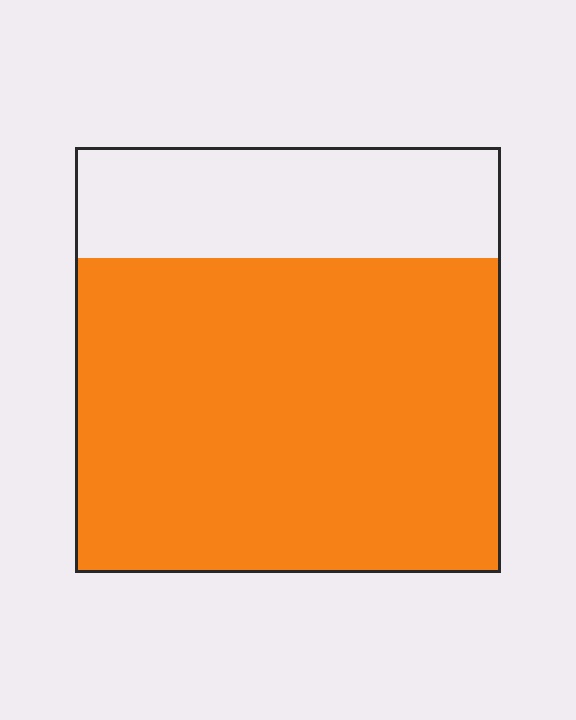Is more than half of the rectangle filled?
Yes.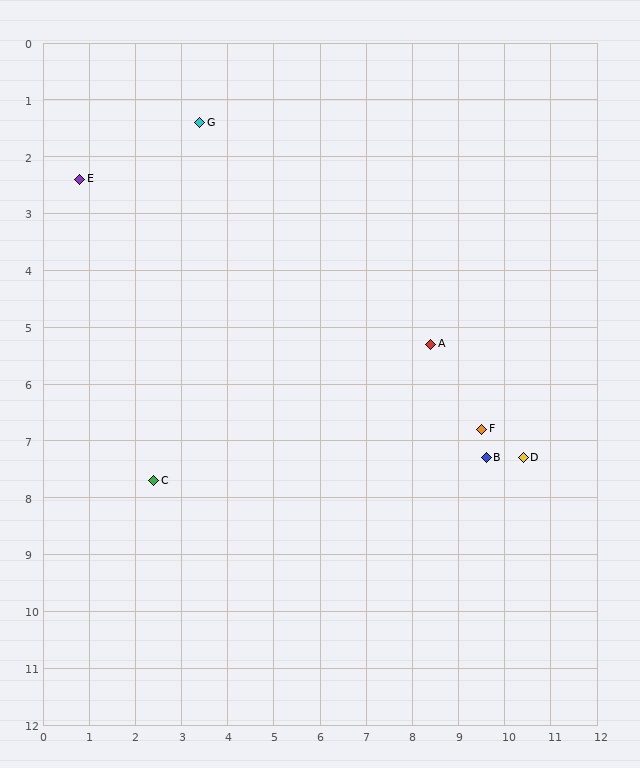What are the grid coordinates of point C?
Point C is at approximately (2.4, 7.7).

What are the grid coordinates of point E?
Point E is at approximately (0.8, 2.4).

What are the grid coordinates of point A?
Point A is at approximately (8.4, 5.3).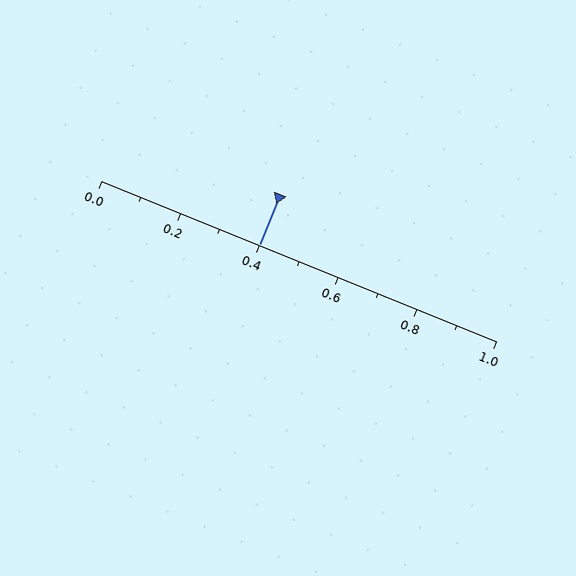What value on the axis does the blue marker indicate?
The marker indicates approximately 0.4.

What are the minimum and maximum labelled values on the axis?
The axis runs from 0.0 to 1.0.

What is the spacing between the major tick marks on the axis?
The major ticks are spaced 0.2 apart.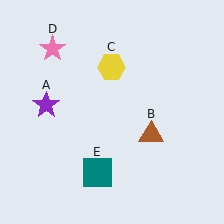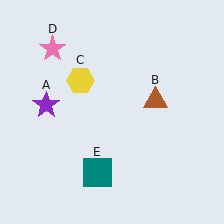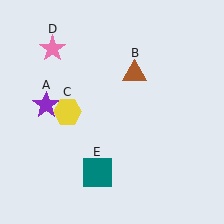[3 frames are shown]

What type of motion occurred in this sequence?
The brown triangle (object B), yellow hexagon (object C) rotated counterclockwise around the center of the scene.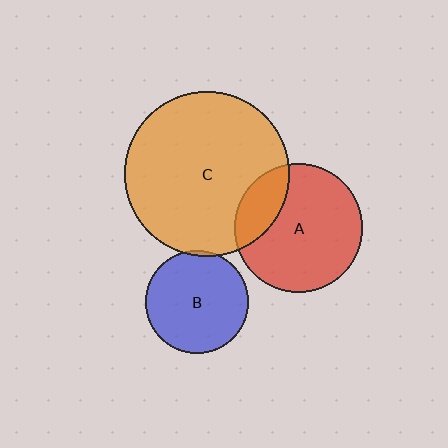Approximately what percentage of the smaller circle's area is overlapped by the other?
Approximately 20%.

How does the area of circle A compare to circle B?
Approximately 1.6 times.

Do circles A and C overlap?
Yes.